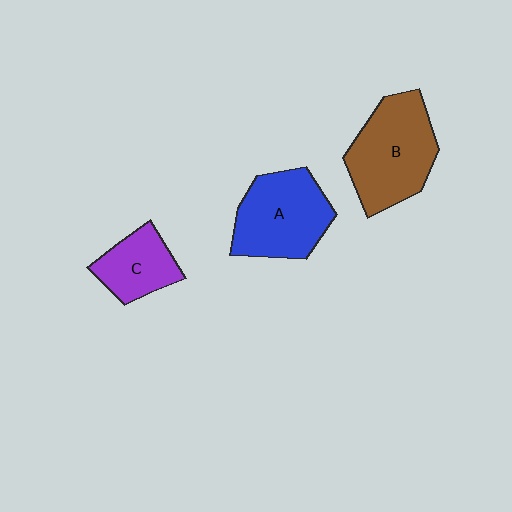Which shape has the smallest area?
Shape C (purple).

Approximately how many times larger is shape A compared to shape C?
Approximately 1.6 times.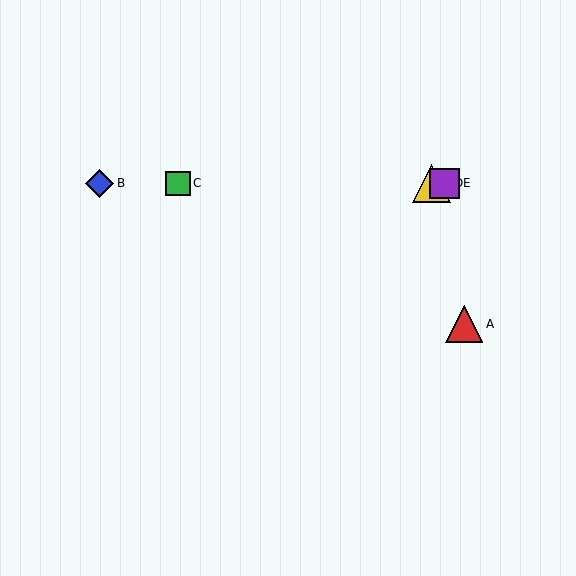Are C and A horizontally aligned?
No, C is at y≈183 and A is at y≈324.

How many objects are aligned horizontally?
4 objects (B, C, D, E) are aligned horizontally.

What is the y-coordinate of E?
Object E is at y≈183.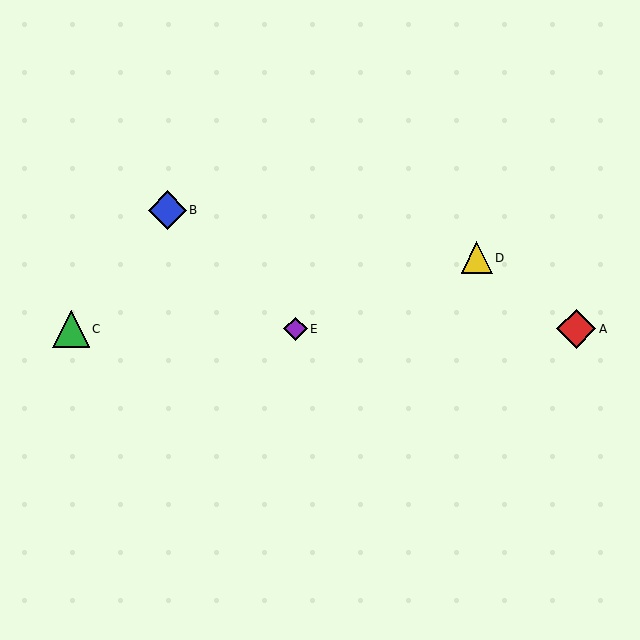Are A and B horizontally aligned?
No, A is at y≈329 and B is at y≈210.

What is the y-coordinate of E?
Object E is at y≈329.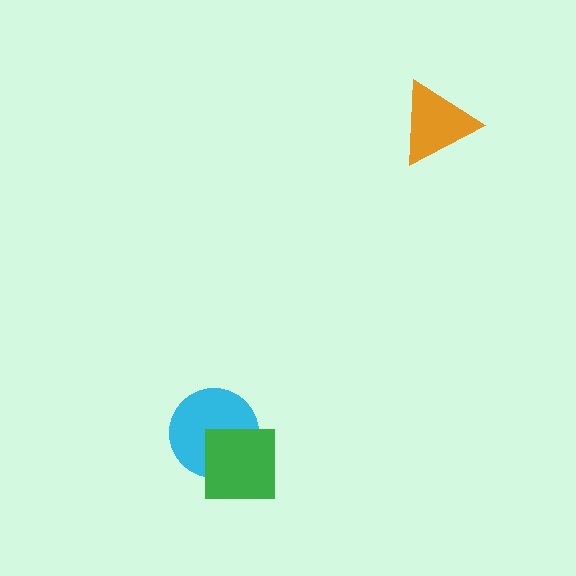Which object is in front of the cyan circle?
The green square is in front of the cyan circle.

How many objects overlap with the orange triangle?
0 objects overlap with the orange triangle.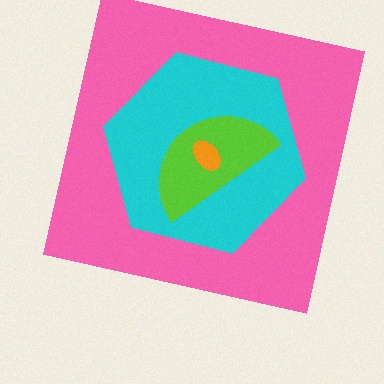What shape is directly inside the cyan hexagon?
The lime semicircle.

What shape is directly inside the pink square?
The cyan hexagon.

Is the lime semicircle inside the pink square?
Yes.